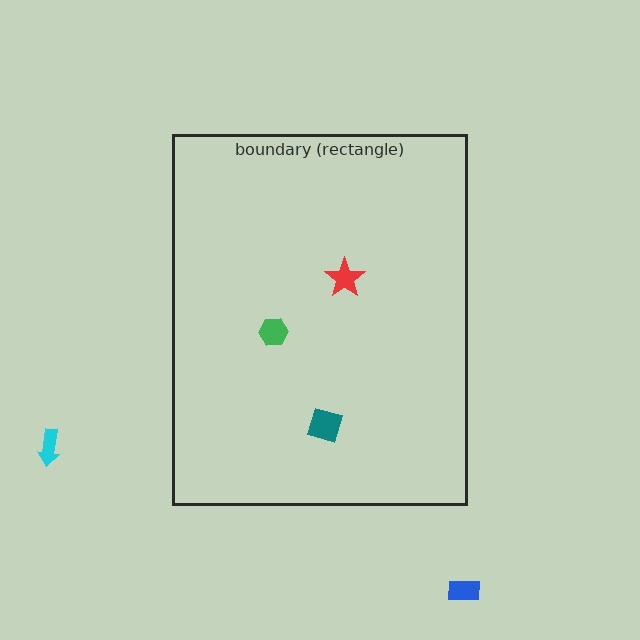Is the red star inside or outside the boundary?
Inside.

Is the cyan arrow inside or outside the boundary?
Outside.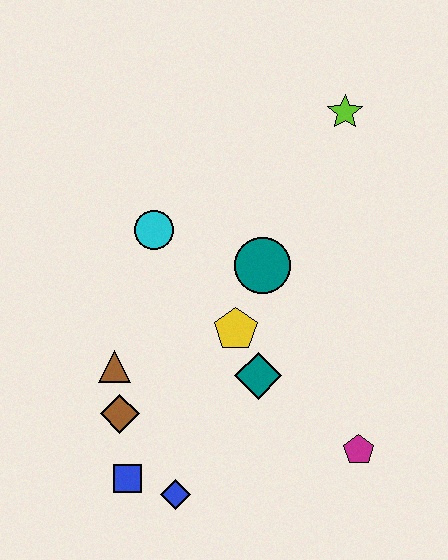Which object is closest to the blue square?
The blue diamond is closest to the blue square.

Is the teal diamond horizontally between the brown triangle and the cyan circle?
No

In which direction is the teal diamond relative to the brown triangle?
The teal diamond is to the right of the brown triangle.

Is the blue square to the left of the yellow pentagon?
Yes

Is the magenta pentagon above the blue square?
Yes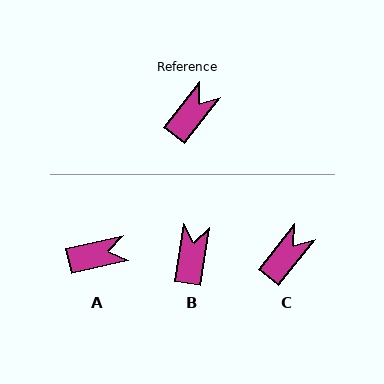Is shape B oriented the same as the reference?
No, it is off by about 30 degrees.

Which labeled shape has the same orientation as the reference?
C.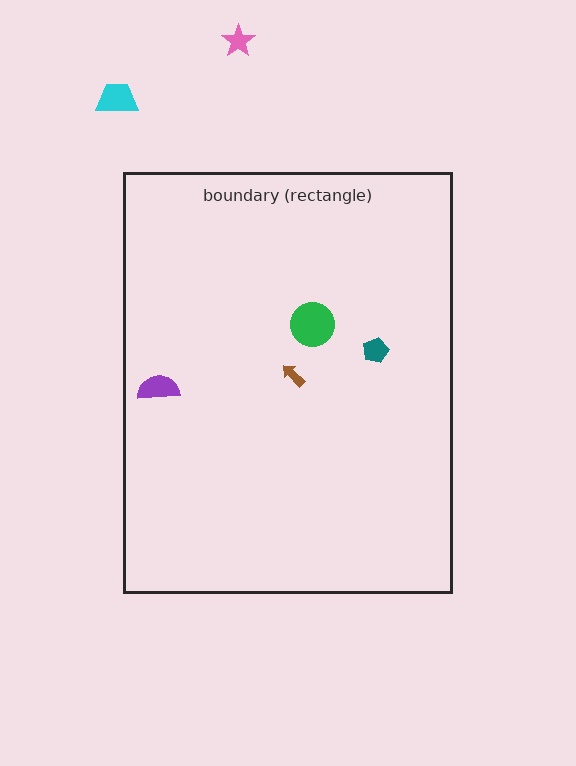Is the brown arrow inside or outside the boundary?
Inside.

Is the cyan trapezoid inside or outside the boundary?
Outside.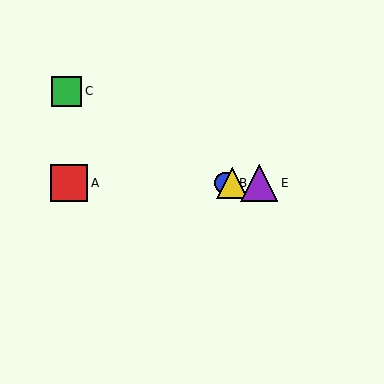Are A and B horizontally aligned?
Yes, both are at y≈183.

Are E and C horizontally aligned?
No, E is at y≈183 and C is at y≈91.